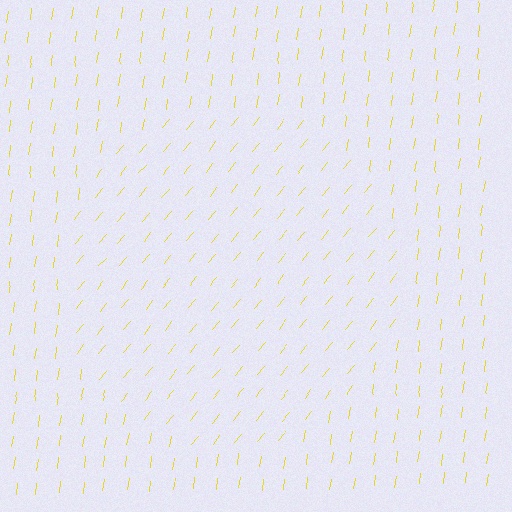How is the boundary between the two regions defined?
The boundary is defined purely by a change in line orientation (approximately 31 degrees difference). All lines are the same color and thickness.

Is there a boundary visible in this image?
Yes, there is a texture boundary formed by a change in line orientation.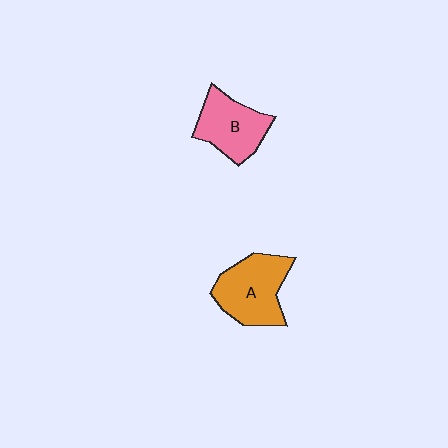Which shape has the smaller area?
Shape B (pink).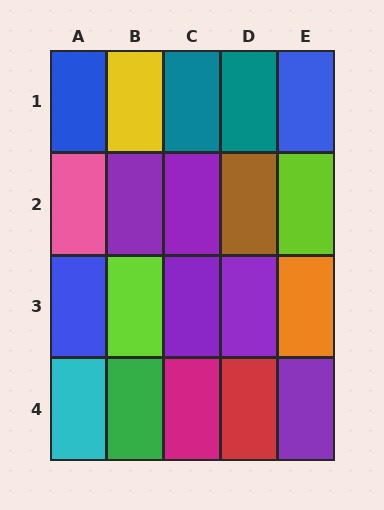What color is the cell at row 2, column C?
Purple.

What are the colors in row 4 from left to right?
Cyan, green, magenta, red, purple.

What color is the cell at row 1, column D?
Teal.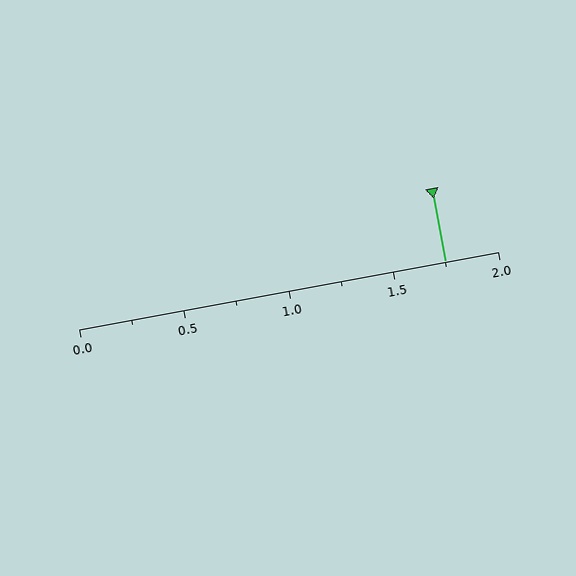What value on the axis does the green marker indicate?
The marker indicates approximately 1.75.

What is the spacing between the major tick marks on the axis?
The major ticks are spaced 0.5 apart.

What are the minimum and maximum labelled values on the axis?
The axis runs from 0.0 to 2.0.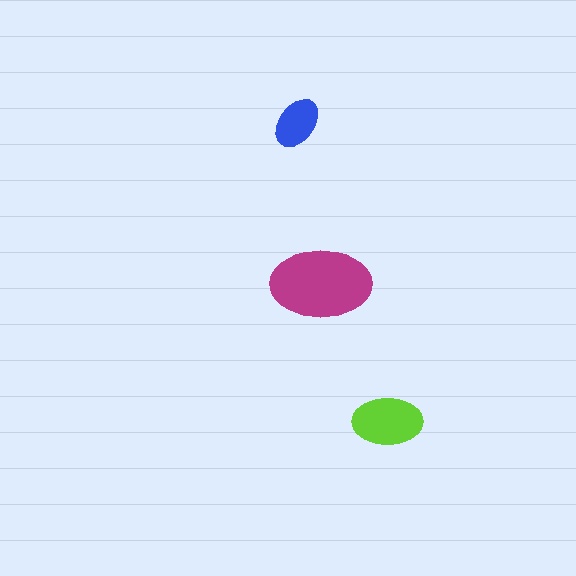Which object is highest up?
The blue ellipse is topmost.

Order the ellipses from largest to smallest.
the magenta one, the lime one, the blue one.